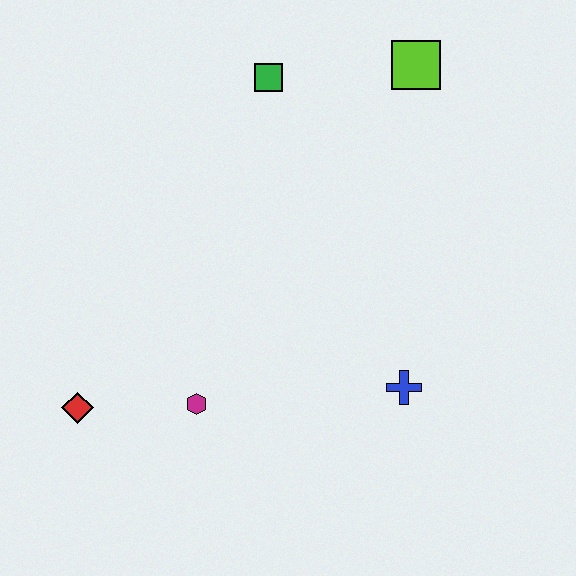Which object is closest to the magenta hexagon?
The red diamond is closest to the magenta hexagon.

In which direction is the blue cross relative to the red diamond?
The blue cross is to the right of the red diamond.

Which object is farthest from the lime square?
The red diamond is farthest from the lime square.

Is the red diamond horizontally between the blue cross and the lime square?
No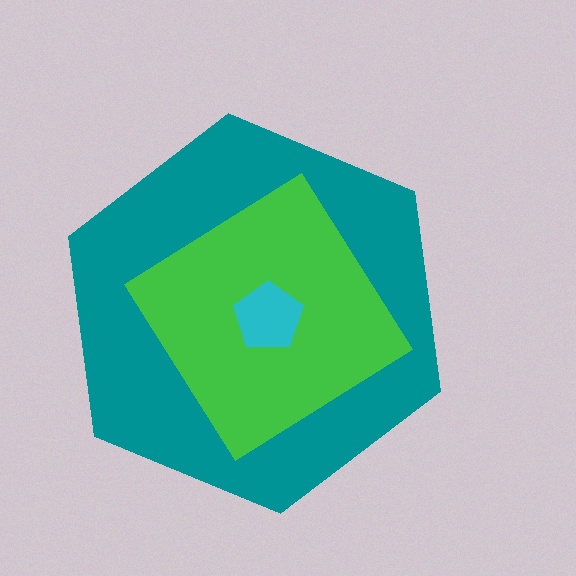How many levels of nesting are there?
3.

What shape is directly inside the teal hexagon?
The green diamond.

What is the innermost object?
The cyan pentagon.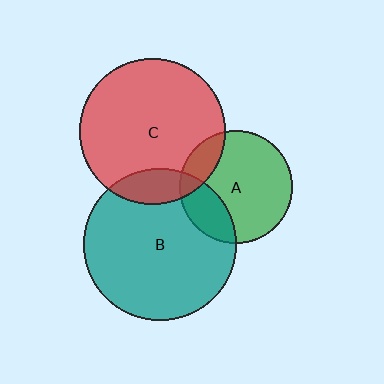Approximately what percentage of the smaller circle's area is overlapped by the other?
Approximately 25%.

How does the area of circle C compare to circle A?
Approximately 1.7 times.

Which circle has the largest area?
Circle B (teal).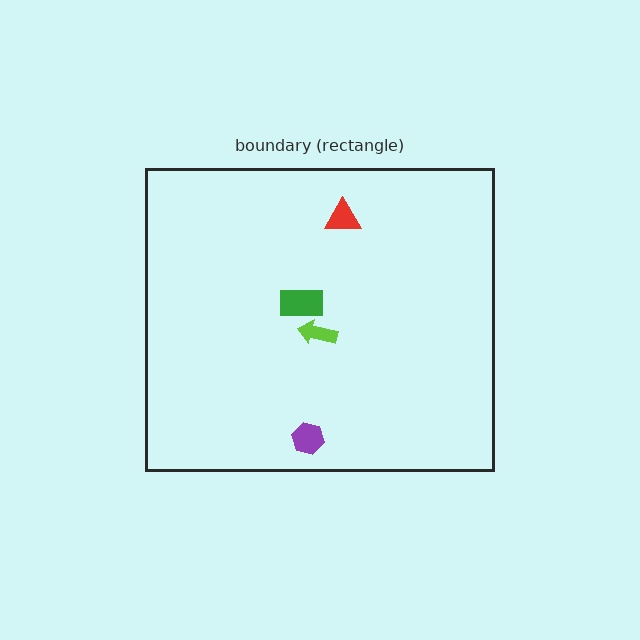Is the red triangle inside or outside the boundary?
Inside.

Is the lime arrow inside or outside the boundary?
Inside.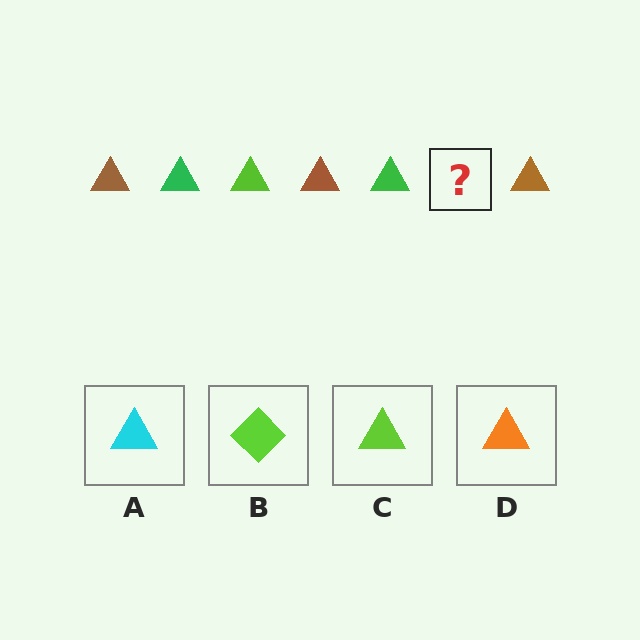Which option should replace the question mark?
Option C.